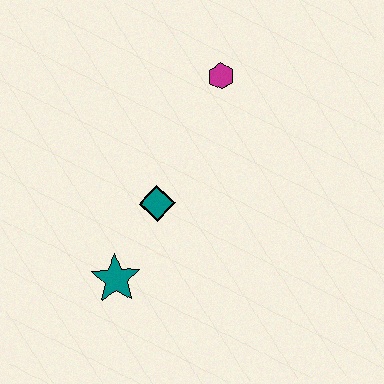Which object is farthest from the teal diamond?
The magenta hexagon is farthest from the teal diamond.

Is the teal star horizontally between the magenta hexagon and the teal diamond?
No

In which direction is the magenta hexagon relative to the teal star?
The magenta hexagon is above the teal star.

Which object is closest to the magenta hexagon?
The teal diamond is closest to the magenta hexagon.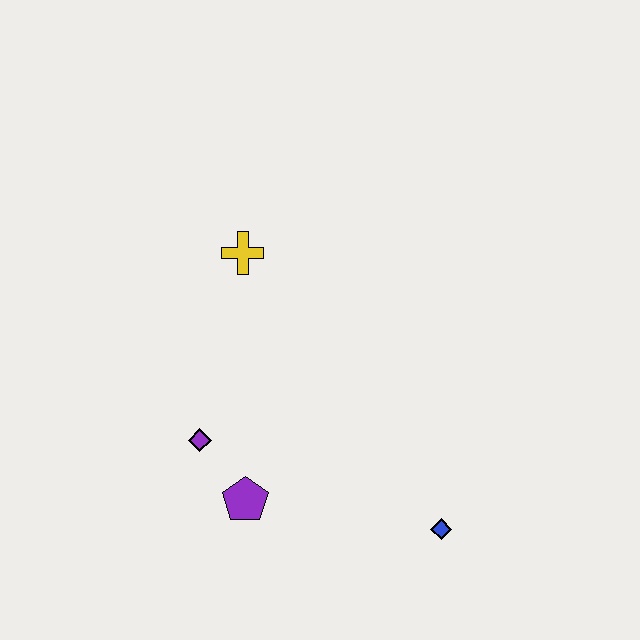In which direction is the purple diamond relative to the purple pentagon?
The purple diamond is above the purple pentagon.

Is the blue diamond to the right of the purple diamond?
Yes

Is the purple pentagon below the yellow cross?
Yes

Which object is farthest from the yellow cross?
The blue diamond is farthest from the yellow cross.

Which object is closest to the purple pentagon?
The purple diamond is closest to the purple pentagon.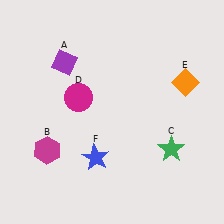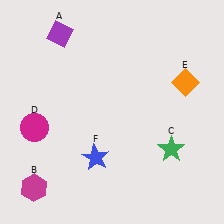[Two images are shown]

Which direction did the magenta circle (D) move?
The magenta circle (D) moved left.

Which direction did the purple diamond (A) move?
The purple diamond (A) moved up.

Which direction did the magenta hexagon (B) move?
The magenta hexagon (B) moved down.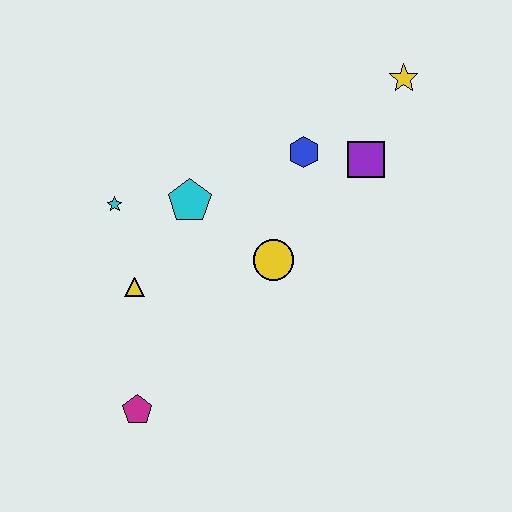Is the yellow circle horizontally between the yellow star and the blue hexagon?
No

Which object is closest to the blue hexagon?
The purple square is closest to the blue hexagon.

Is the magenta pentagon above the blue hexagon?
No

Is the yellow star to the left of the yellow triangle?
No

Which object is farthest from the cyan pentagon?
The yellow star is farthest from the cyan pentagon.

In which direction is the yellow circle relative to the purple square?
The yellow circle is below the purple square.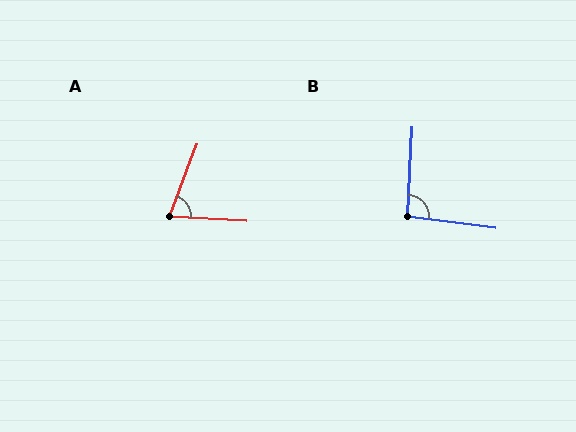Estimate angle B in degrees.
Approximately 95 degrees.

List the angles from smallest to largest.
A (72°), B (95°).